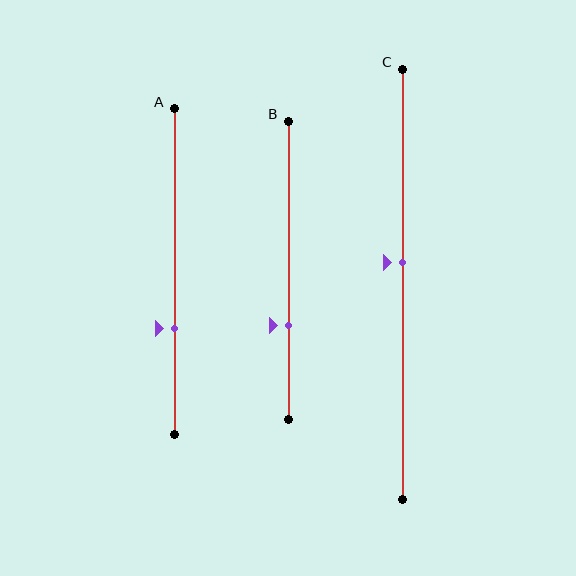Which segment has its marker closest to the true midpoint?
Segment C has its marker closest to the true midpoint.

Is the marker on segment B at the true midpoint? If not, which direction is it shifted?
No, the marker on segment B is shifted downward by about 18% of the segment length.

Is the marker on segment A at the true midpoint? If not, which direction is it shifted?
No, the marker on segment A is shifted downward by about 17% of the segment length.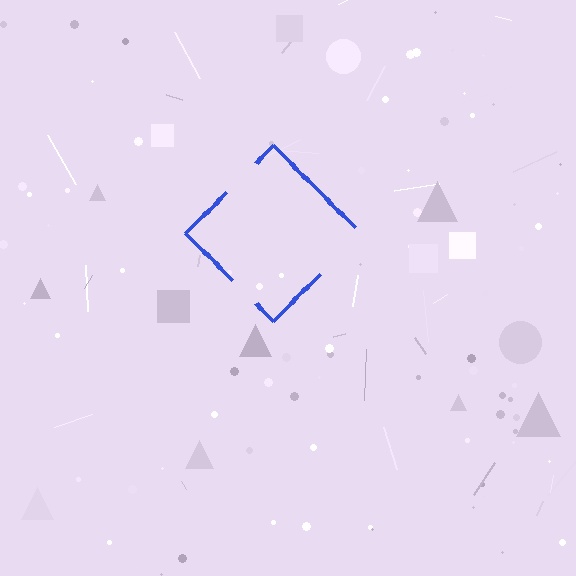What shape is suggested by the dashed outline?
The dashed outline suggests a diamond.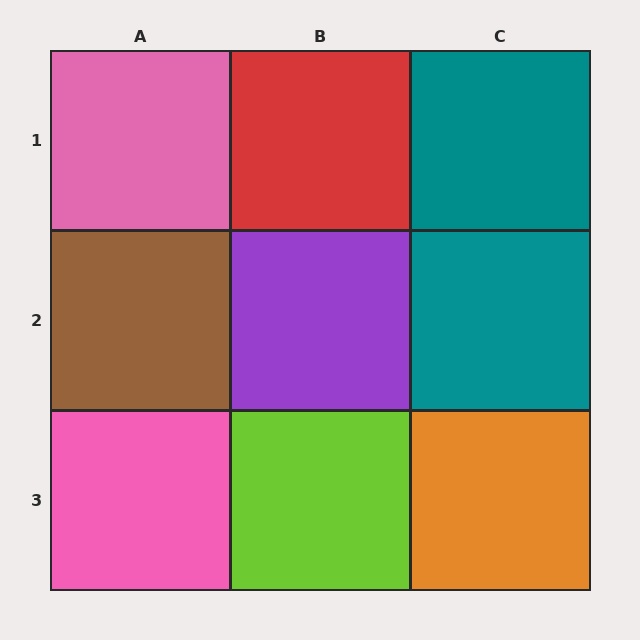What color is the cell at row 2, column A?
Brown.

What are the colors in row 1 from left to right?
Pink, red, teal.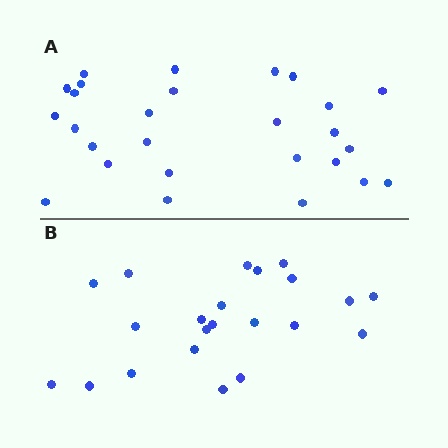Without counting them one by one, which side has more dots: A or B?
Region A (the top region) has more dots.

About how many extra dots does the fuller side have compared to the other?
Region A has about 5 more dots than region B.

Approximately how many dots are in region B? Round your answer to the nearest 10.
About 20 dots. (The exact count is 22, which rounds to 20.)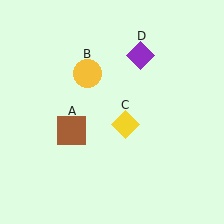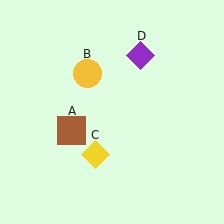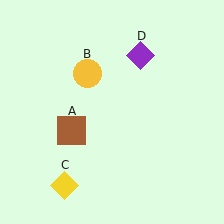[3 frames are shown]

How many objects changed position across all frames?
1 object changed position: yellow diamond (object C).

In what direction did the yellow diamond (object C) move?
The yellow diamond (object C) moved down and to the left.